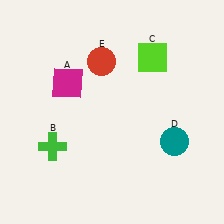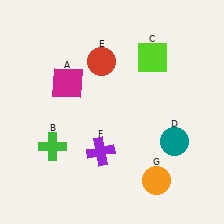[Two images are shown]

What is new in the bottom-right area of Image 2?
An orange circle (G) was added in the bottom-right area of Image 2.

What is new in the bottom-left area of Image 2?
A purple cross (F) was added in the bottom-left area of Image 2.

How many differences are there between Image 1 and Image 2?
There are 2 differences between the two images.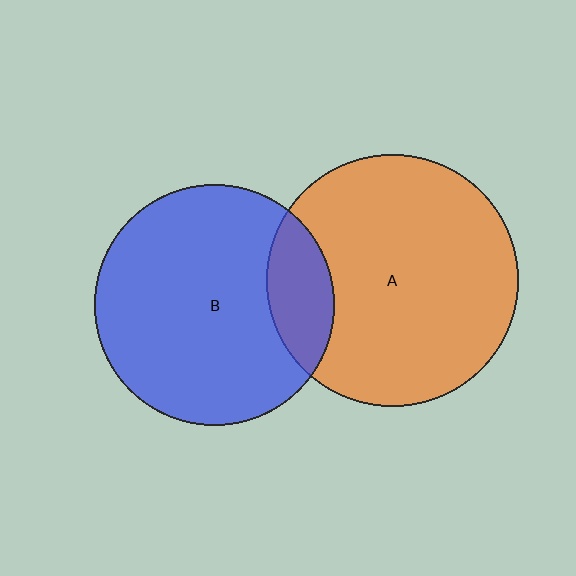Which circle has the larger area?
Circle A (orange).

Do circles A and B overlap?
Yes.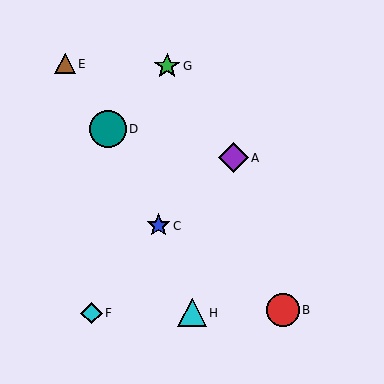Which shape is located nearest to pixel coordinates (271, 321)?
The red circle (labeled B) at (283, 310) is nearest to that location.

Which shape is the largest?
The teal circle (labeled D) is the largest.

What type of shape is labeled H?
Shape H is a cyan triangle.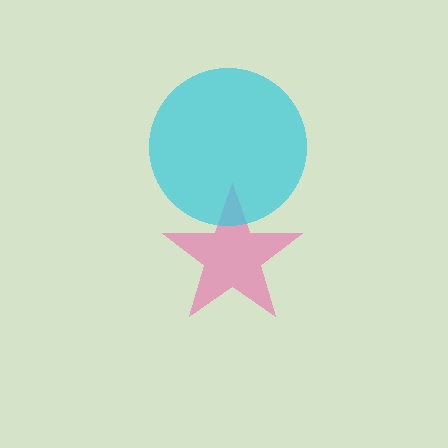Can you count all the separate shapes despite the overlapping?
Yes, there are 2 separate shapes.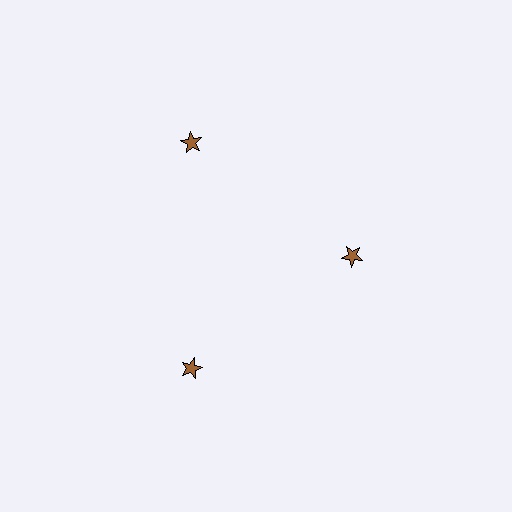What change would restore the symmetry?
The symmetry would be restored by moving it outward, back onto the ring so that all 3 stars sit at equal angles and equal distance from the center.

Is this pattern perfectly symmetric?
No. The 3 brown stars are arranged in a ring, but one element near the 3 o'clock position is pulled inward toward the center, breaking the 3-fold rotational symmetry.